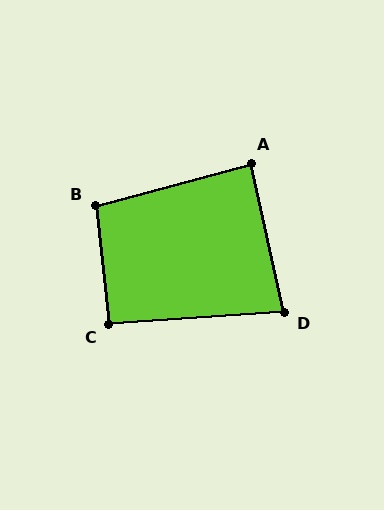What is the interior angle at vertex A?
Approximately 88 degrees (approximately right).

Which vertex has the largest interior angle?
B, at approximately 99 degrees.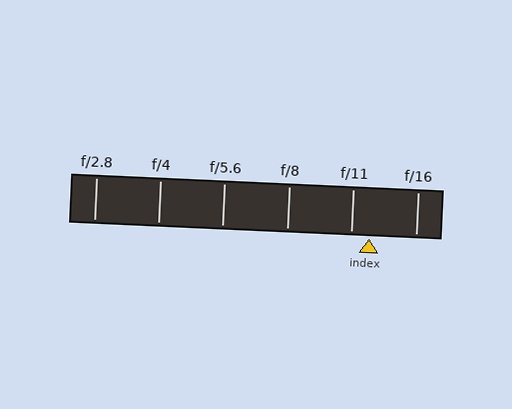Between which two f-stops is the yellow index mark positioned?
The index mark is between f/11 and f/16.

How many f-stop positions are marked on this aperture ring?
There are 6 f-stop positions marked.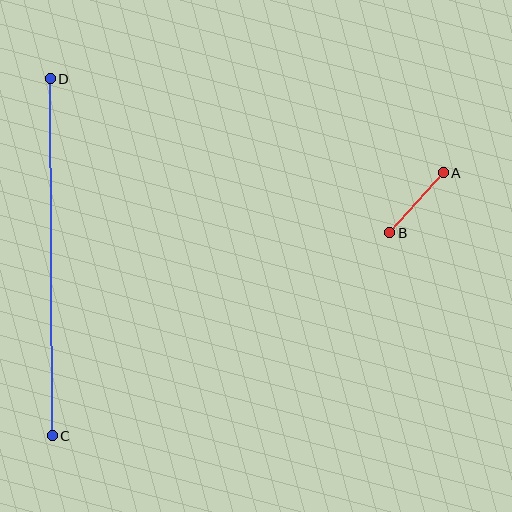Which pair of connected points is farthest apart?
Points C and D are farthest apart.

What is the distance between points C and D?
The distance is approximately 357 pixels.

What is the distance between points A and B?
The distance is approximately 81 pixels.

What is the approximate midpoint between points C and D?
The midpoint is at approximately (51, 257) pixels.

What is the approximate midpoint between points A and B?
The midpoint is at approximately (417, 203) pixels.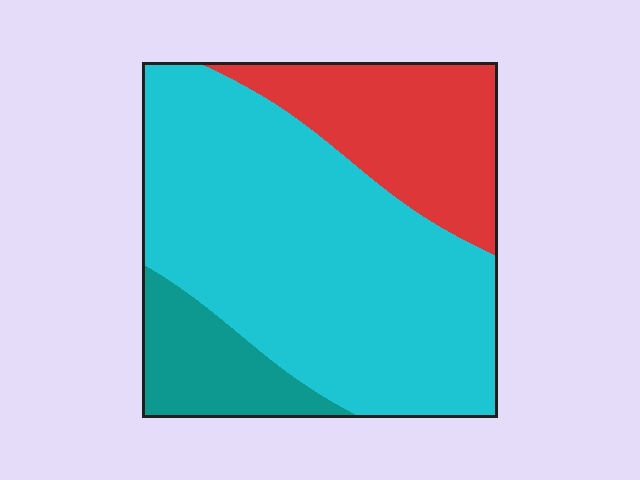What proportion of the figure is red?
Red covers roughly 25% of the figure.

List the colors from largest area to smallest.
From largest to smallest: cyan, red, teal.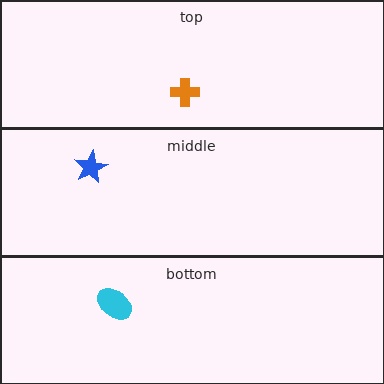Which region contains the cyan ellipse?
The bottom region.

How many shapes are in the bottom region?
1.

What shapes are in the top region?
The orange cross.